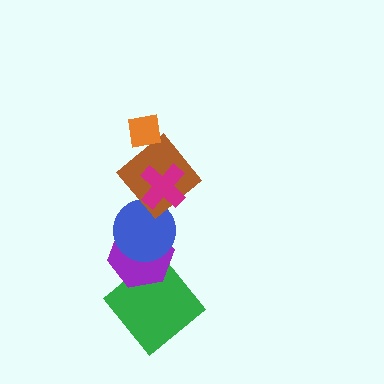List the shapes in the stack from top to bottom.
From top to bottom: the orange square, the magenta cross, the brown diamond, the blue circle, the purple hexagon, the green diamond.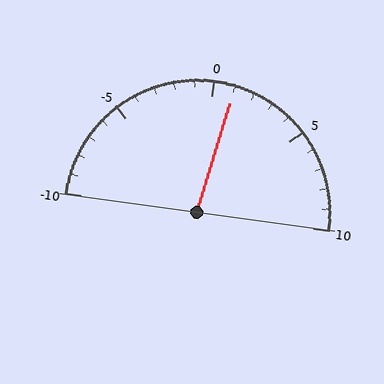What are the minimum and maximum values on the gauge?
The gauge ranges from -10 to 10.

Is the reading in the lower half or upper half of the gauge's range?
The reading is in the upper half of the range (-10 to 10).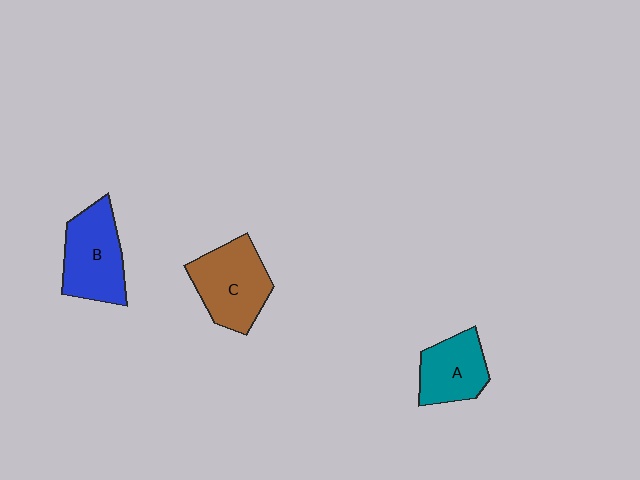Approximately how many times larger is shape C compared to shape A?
Approximately 1.3 times.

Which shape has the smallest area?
Shape A (teal).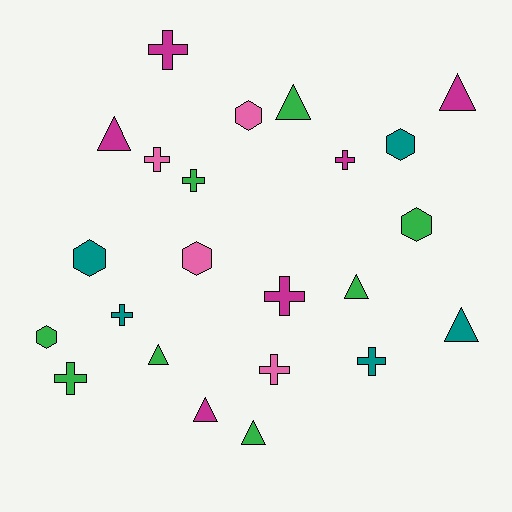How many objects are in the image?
There are 23 objects.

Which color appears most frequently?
Green, with 8 objects.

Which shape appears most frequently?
Cross, with 9 objects.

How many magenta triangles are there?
There are 3 magenta triangles.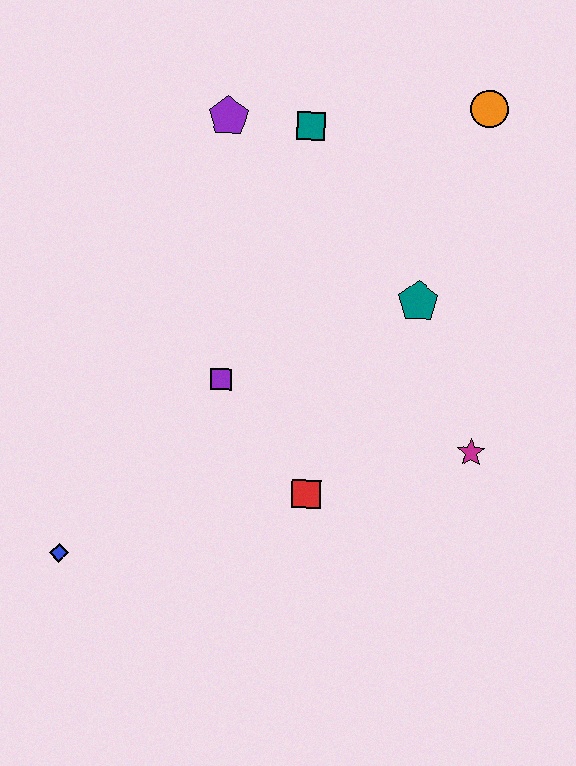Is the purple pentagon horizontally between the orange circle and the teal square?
No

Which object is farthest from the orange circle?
The blue diamond is farthest from the orange circle.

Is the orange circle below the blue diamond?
No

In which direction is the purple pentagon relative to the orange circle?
The purple pentagon is to the left of the orange circle.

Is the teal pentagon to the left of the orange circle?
Yes